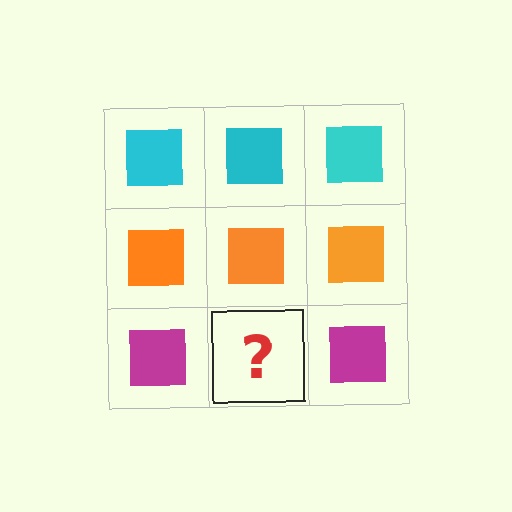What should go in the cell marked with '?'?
The missing cell should contain a magenta square.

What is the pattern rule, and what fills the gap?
The rule is that each row has a consistent color. The gap should be filled with a magenta square.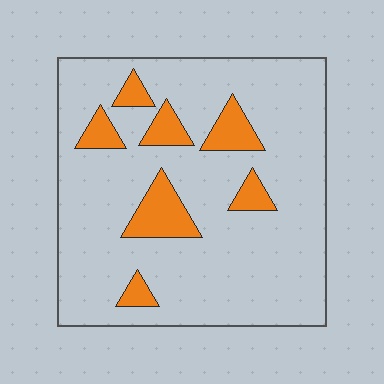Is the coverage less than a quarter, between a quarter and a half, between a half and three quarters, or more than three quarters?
Less than a quarter.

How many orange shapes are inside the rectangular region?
7.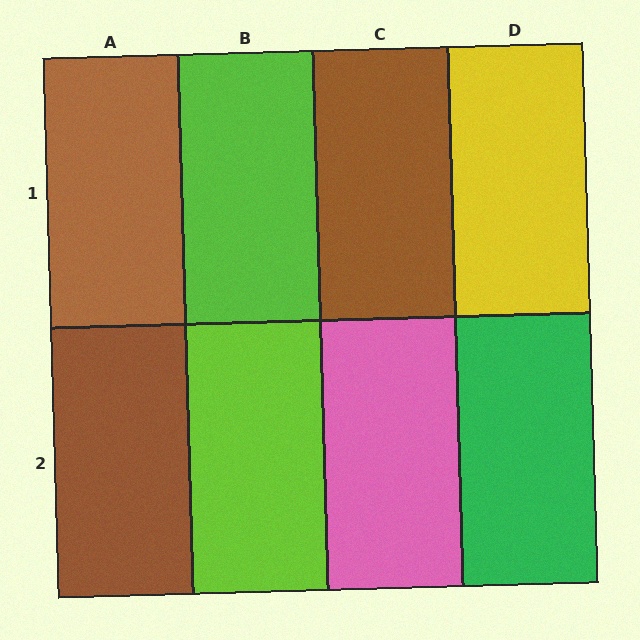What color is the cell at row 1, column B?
Lime.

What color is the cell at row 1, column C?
Brown.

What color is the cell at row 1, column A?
Brown.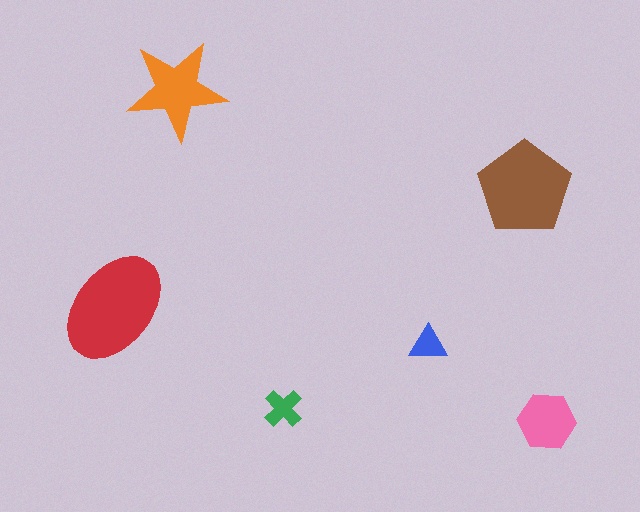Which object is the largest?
The red ellipse.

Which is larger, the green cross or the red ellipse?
The red ellipse.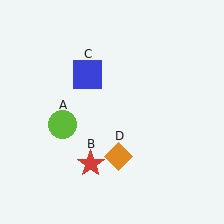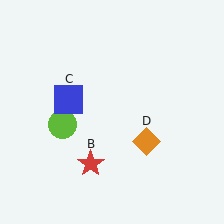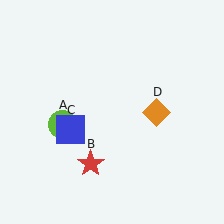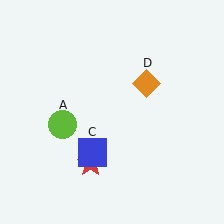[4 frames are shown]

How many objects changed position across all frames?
2 objects changed position: blue square (object C), orange diamond (object D).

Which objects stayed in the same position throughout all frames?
Lime circle (object A) and red star (object B) remained stationary.